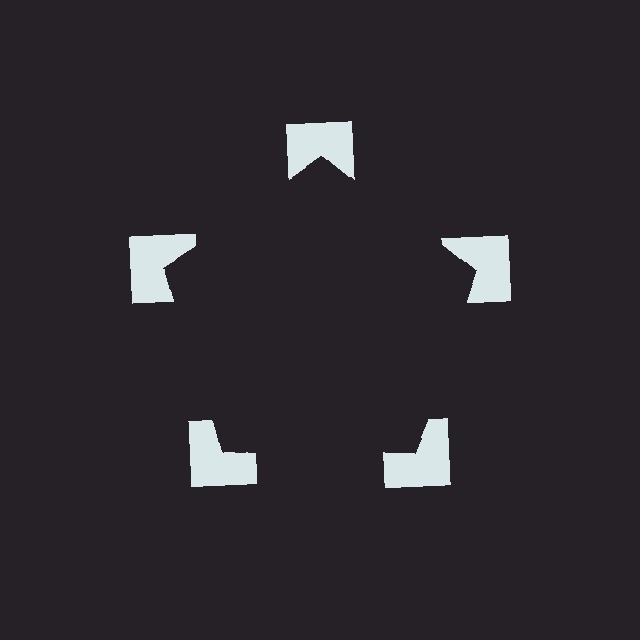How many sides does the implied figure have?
5 sides.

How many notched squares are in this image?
There are 5 — one at each vertex of the illusory pentagon.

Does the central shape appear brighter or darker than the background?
It typically appears slightly darker than the background, even though no actual brightness change is drawn.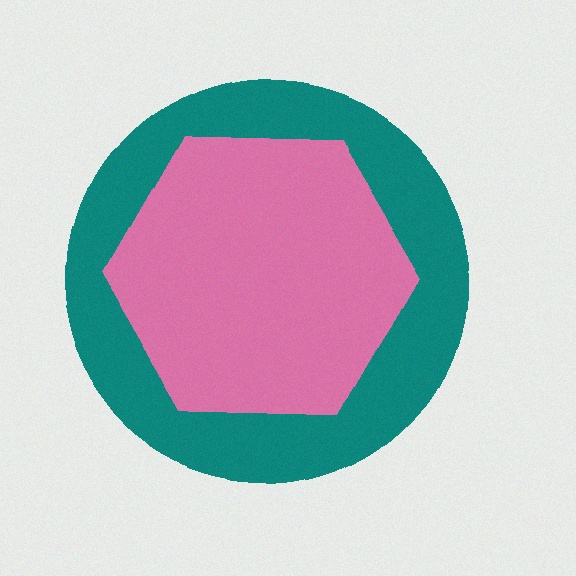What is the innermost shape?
The pink hexagon.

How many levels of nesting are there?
2.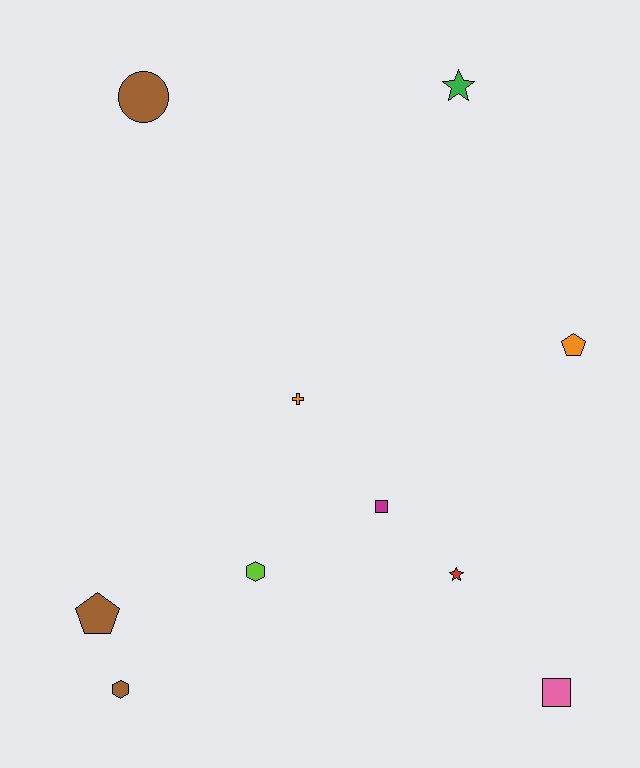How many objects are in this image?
There are 10 objects.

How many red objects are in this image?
There is 1 red object.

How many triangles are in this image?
There are no triangles.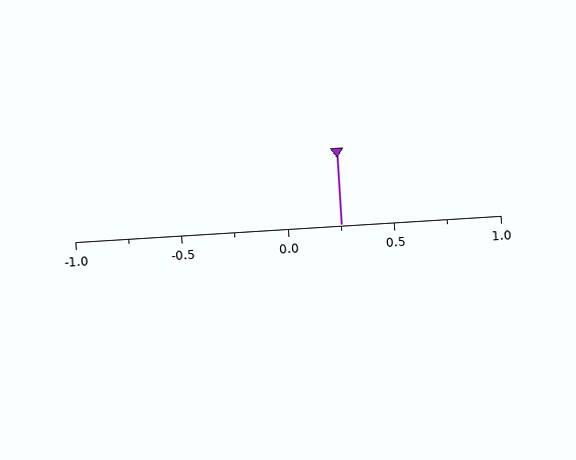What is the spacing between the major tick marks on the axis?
The major ticks are spaced 0.5 apart.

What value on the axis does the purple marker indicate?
The marker indicates approximately 0.25.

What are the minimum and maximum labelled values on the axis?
The axis runs from -1.0 to 1.0.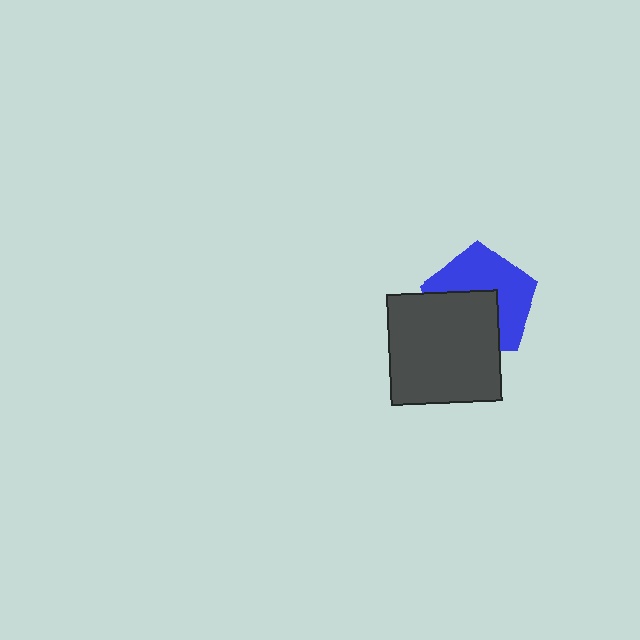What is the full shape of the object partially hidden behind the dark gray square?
The partially hidden object is a blue pentagon.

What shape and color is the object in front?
The object in front is a dark gray square.